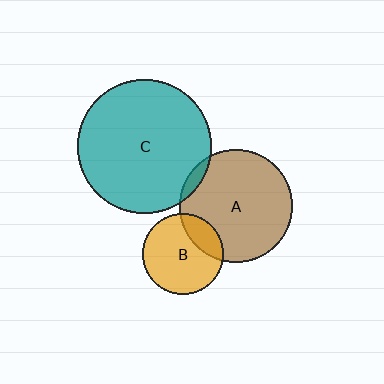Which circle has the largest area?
Circle C (teal).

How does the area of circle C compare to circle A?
Approximately 1.4 times.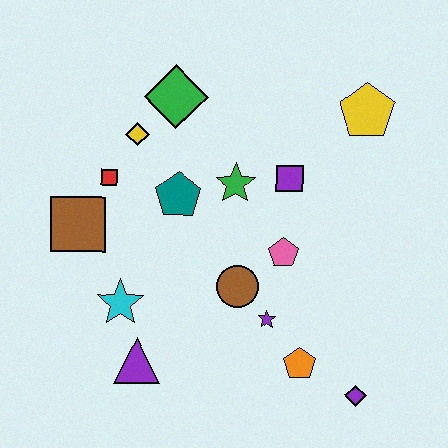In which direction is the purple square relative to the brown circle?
The purple square is above the brown circle.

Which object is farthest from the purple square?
The purple triangle is farthest from the purple square.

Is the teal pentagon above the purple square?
No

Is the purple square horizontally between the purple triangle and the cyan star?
No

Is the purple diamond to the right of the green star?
Yes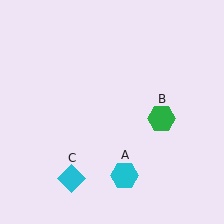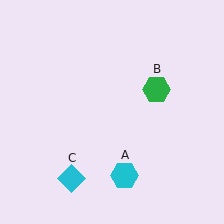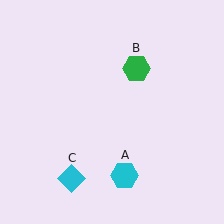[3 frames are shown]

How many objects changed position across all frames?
1 object changed position: green hexagon (object B).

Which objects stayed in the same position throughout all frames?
Cyan hexagon (object A) and cyan diamond (object C) remained stationary.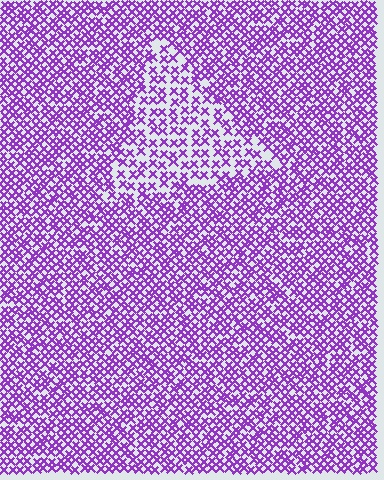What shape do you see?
I see a triangle.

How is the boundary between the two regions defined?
The boundary is defined by a change in element density (approximately 1.7x ratio). All elements are the same color, size, and shape.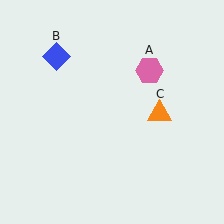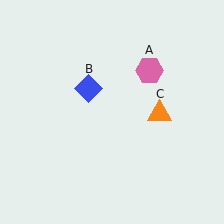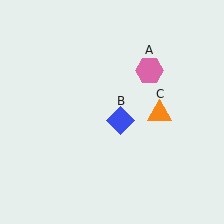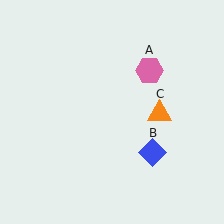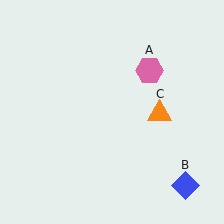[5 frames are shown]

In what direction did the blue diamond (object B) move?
The blue diamond (object B) moved down and to the right.